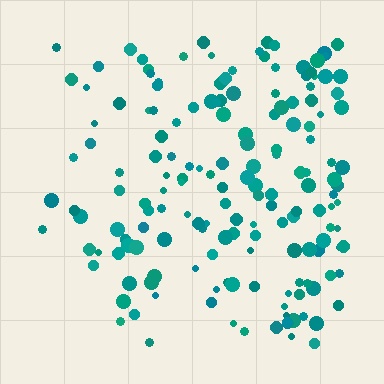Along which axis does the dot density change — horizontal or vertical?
Horizontal.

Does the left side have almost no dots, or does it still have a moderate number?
Still a moderate number, just noticeably fewer than the right.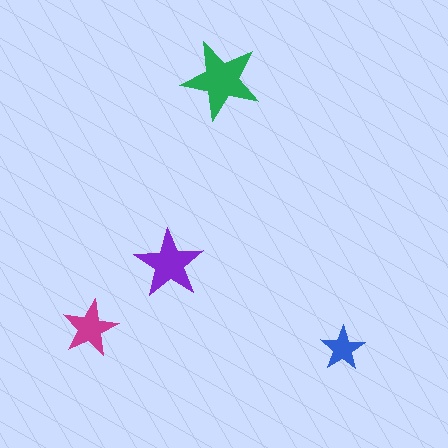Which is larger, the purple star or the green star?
The green one.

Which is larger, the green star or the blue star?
The green one.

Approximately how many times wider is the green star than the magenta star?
About 1.5 times wider.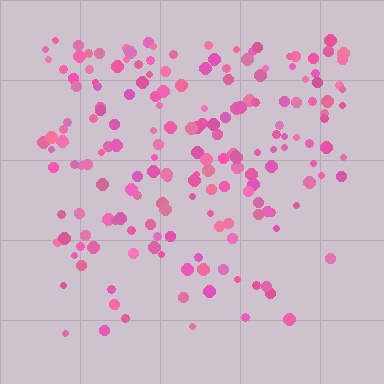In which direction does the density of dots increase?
From bottom to top, with the top side densest.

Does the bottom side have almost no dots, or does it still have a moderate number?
Still a moderate number, just noticeably fewer than the top.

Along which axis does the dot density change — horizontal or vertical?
Vertical.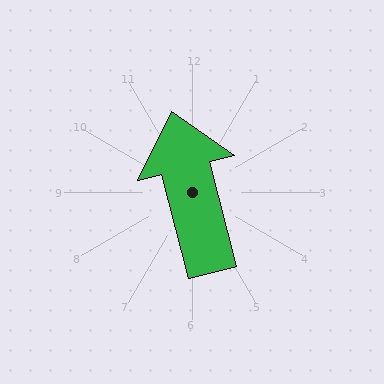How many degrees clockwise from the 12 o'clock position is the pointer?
Approximately 346 degrees.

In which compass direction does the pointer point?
North.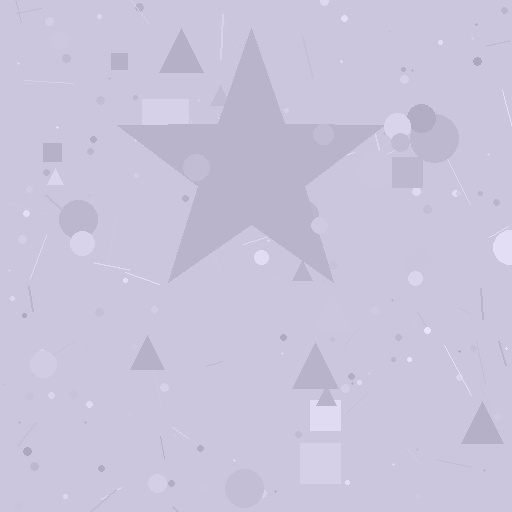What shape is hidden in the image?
A star is hidden in the image.